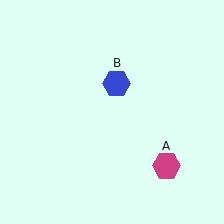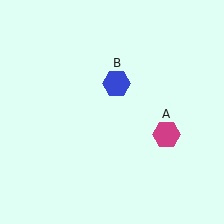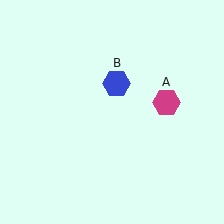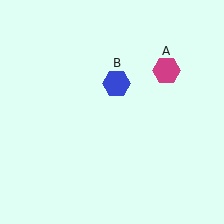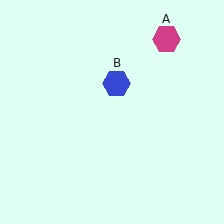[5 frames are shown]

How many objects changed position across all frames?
1 object changed position: magenta hexagon (object A).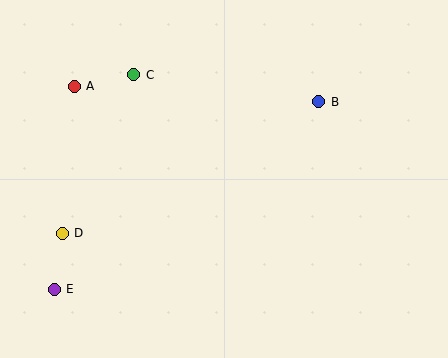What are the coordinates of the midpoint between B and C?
The midpoint between B and C is at (226, 88).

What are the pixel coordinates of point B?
Point B is at (319, 102).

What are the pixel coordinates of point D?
Point D is at (62, 233).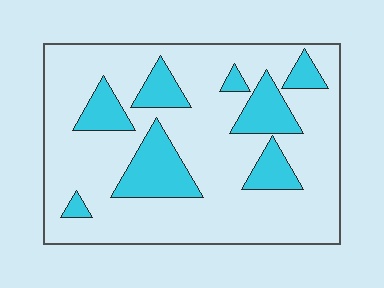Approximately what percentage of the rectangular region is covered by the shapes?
Approximately 20%.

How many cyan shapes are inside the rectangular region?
8.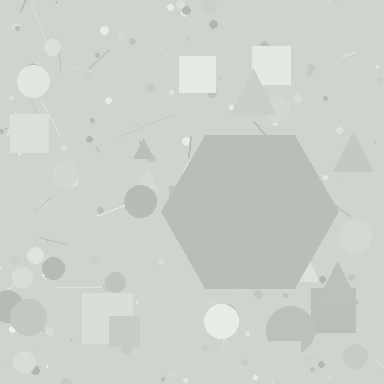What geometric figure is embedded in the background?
A hexagon is embedded in the background.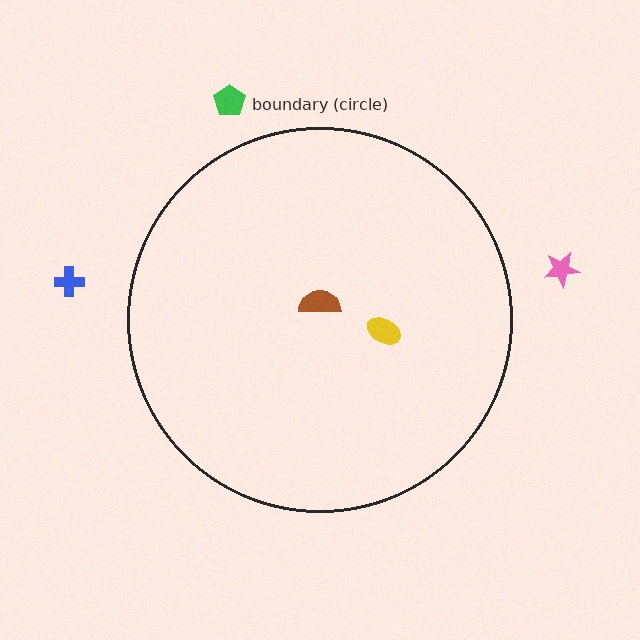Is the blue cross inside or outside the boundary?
Outside.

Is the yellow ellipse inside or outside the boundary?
Inside.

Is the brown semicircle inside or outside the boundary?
Inside.